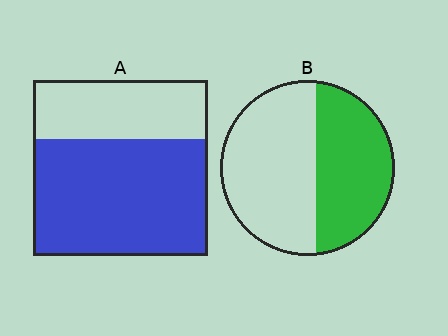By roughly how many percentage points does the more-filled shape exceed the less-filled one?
By roughly 25 percentage points (A over B).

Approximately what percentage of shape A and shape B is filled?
A is approximately 65% and B is approximately 45%.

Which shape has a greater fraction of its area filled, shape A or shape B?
Shape A.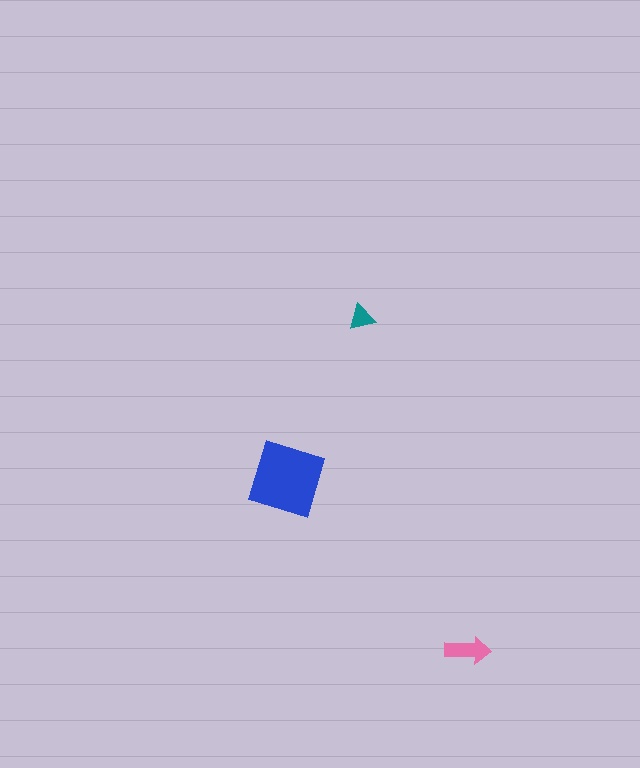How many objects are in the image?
There are 3 objects in the image.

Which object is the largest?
The blue diamond.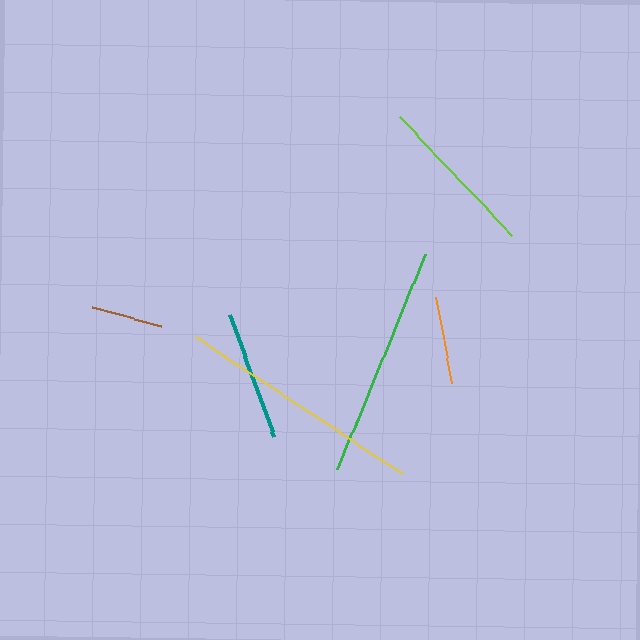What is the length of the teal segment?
The teal segment is approximately 130 pixels long.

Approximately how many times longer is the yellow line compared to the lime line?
The yellow line is approximately 1.5 times the length of the lime line.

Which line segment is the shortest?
The brown line is the shortest at approximately 72 pixels.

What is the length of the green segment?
The green segment is approximately 233 pixels long.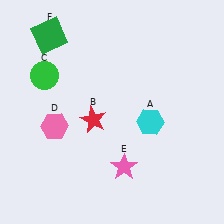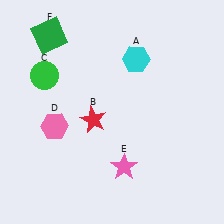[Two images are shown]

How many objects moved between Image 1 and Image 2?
1 object moved between the two images.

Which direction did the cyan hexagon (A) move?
The cyan hexagon (A) moved up.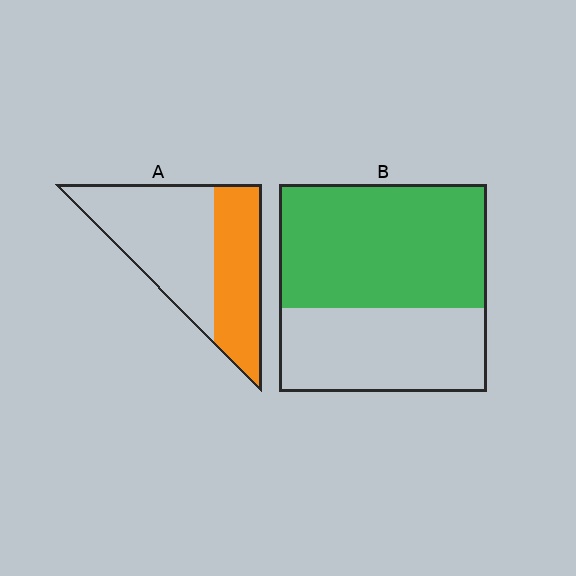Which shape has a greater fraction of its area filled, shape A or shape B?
Shape B.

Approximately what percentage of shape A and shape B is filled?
A is approximately 40% and B is approximately 60%.